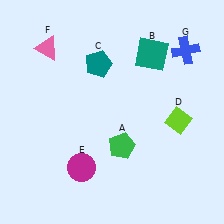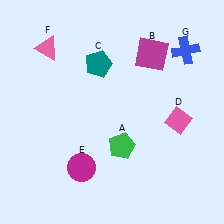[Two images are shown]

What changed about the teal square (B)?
In Image 1, B is teal. In Image 2, it changed to magenta.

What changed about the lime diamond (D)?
In Image 1, D is lime. In Image 2, it changed to pink.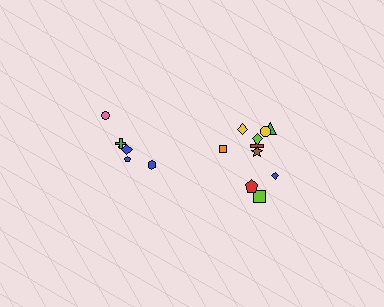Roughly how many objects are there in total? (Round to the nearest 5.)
Roughly 15 objects in total.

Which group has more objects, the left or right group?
The right group.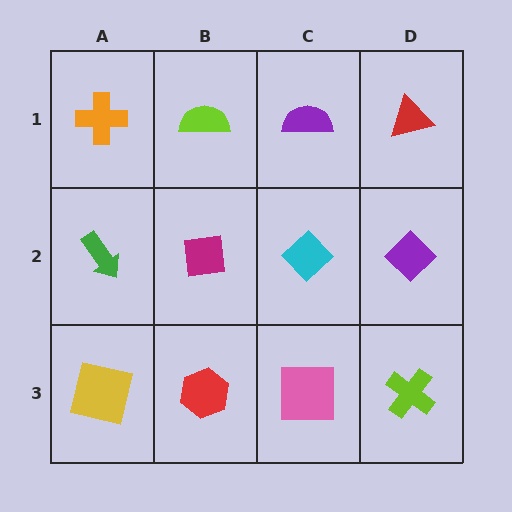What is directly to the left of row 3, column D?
A pink square.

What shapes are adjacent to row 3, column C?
A cyan diamond (row 2, column C), a red hexagon (row 3, column B), a lime cross (row 3, column D).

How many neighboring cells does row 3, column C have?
3.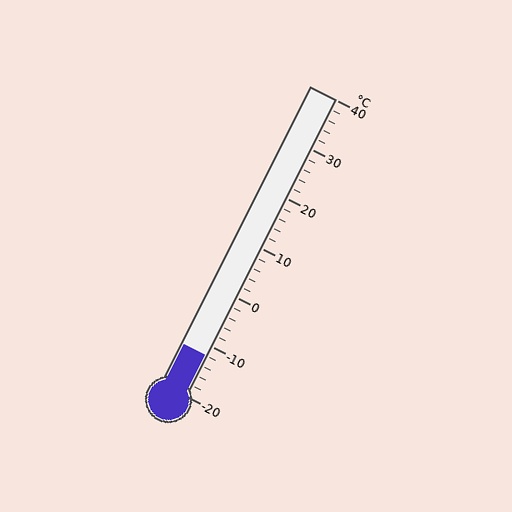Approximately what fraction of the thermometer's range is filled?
The thermometer is filled to approximately 15% of its range.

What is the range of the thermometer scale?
The thermometer scale ranges from -20°C to 40°C.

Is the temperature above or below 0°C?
The temperature is below 0°C.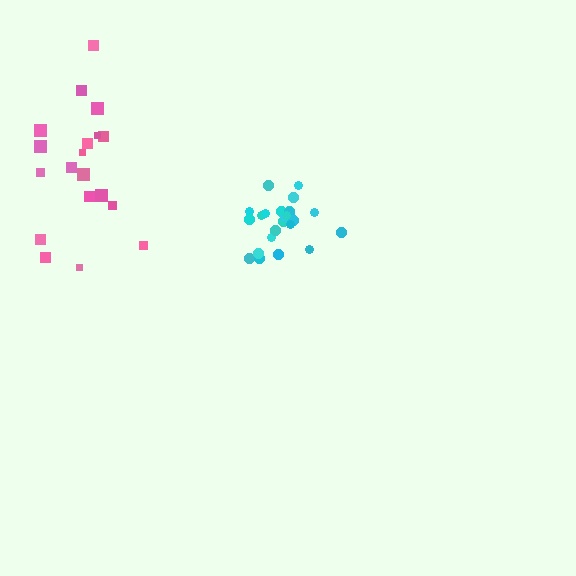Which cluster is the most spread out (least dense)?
Pink.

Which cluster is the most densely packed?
Cyan.